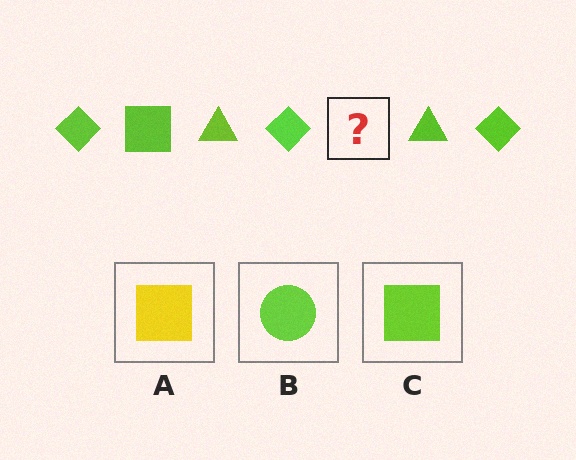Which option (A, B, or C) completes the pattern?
C.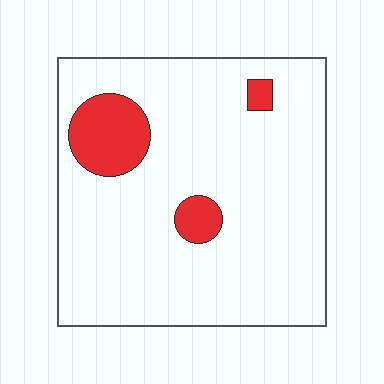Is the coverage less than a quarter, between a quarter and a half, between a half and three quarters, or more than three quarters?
Less than a quarter.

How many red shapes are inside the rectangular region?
3.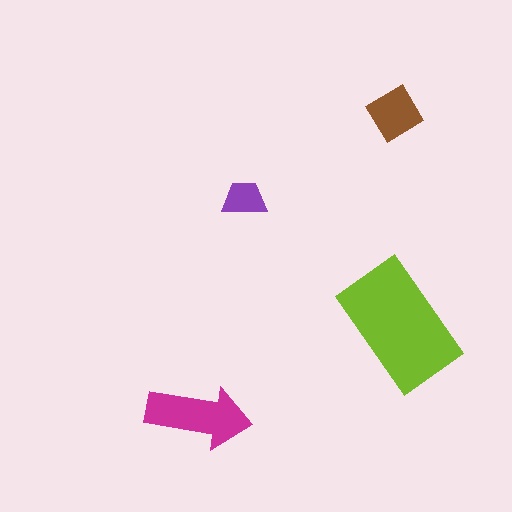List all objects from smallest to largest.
The purple trapezoid, the brown diamond, the magenta arrow, the lime rectangle.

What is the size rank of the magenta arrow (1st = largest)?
2nd.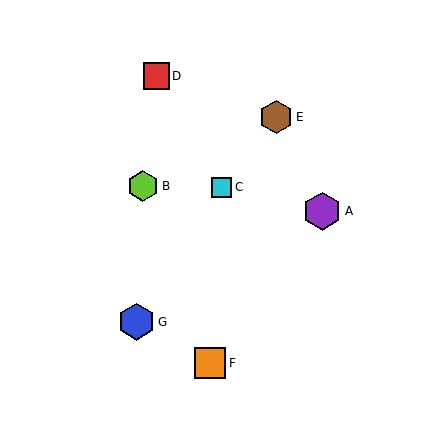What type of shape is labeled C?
Shape C is a cyan square.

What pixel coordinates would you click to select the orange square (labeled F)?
Click at (210, 363) to select the orange square F.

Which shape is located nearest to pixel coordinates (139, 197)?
The lime hexagon (labeled B) at (143, 186) is nearest to that location.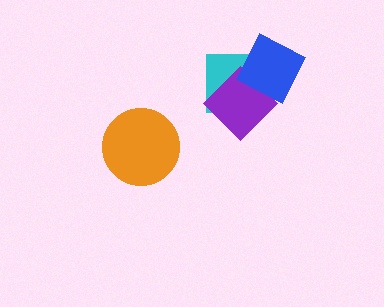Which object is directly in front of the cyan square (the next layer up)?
The purple diamond is directly in front of the cyan square.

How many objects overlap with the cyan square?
2 objects overlap with the cyan square.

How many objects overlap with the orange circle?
0 objects overlap with the orange circle.